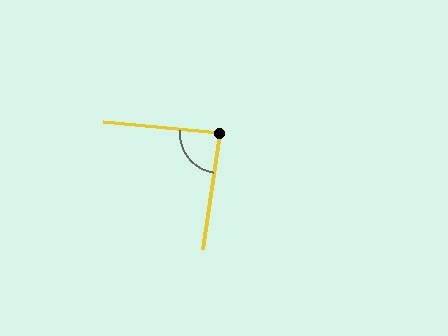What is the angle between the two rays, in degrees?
Approximately 87 degrees.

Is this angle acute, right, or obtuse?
It is approximately a right angle.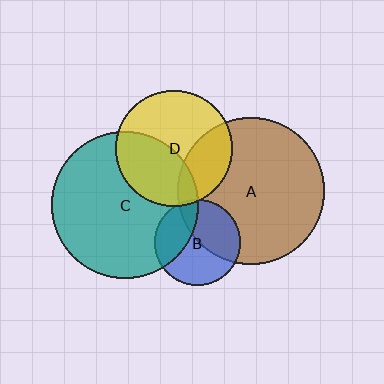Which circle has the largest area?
Circle C (teal).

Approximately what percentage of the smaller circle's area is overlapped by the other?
Approximately 40%.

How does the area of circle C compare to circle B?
Approximately 3.0 times.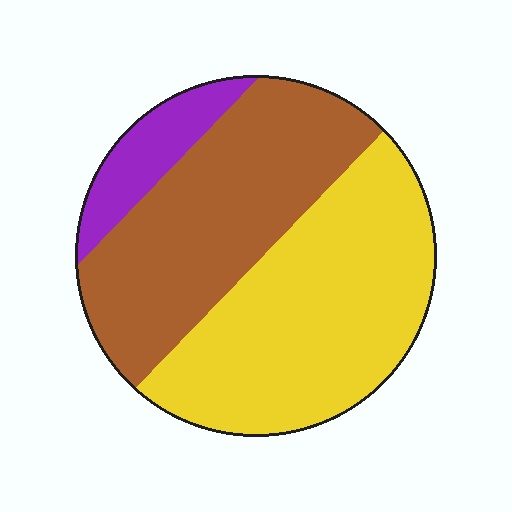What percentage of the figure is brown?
Brown covers roughly 40% of the figure.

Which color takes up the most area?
Yellow, at roughly 50%.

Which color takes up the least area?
Purple, at roughly 10%.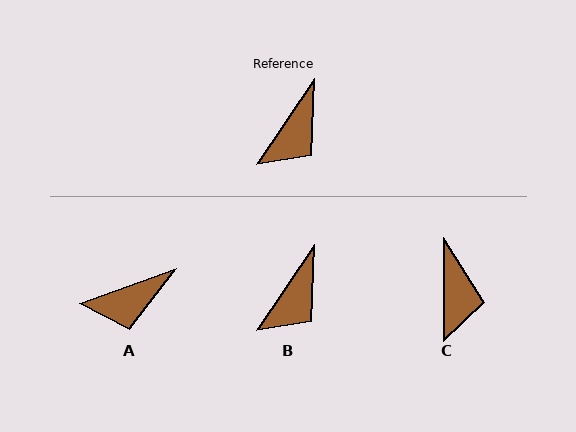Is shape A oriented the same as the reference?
No, it is off by about 36 degrees.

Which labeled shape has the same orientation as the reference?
B.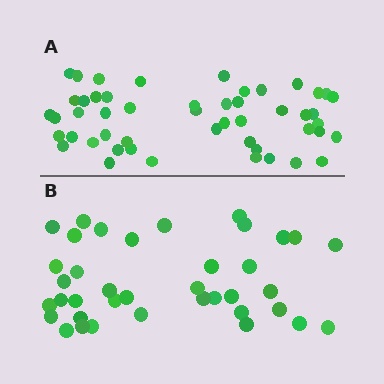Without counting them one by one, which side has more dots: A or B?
Region A (the top region) has more dots.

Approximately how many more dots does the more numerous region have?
Region A has roughly 12 or so more dots than region B.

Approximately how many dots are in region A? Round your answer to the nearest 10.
About 50 dots.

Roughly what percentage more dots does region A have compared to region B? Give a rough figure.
About 30% more.